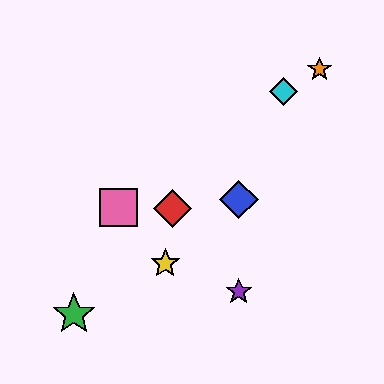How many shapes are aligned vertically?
2 shapes (the blue diamond, the purple star) are aligned vertically.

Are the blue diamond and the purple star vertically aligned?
Yes, both are at x≈239.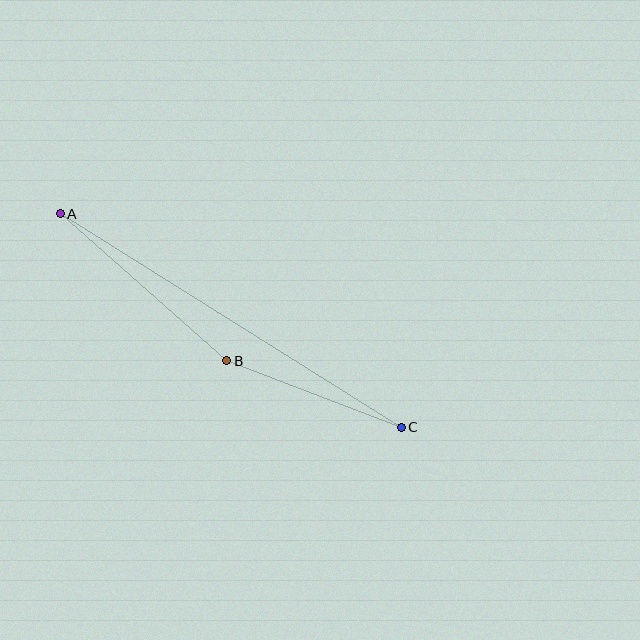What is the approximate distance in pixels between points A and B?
The distance between A and B is approximately 222 pixels.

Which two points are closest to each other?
Points B and C are closest to each other.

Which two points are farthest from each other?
Points A and C are farthest from each other.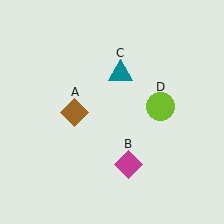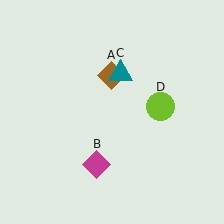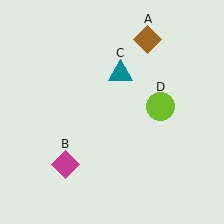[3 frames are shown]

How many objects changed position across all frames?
2 objects changed position: brown diamond (object A), magenta diamond (object B).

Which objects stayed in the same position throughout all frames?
Teal triangle (object C) and lime circle (object D) remained stationary.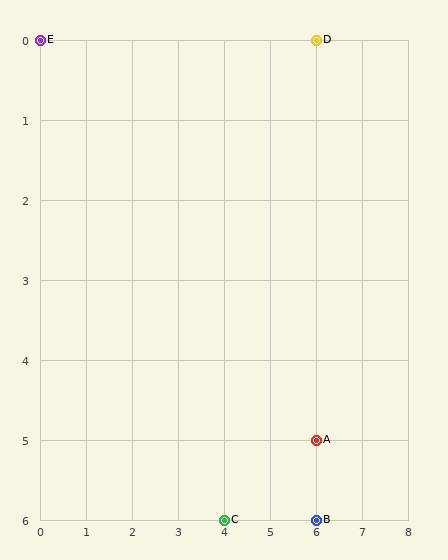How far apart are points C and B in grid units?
Points C and B are 2 columns apart.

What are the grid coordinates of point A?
Point A is at grid coordinates (6, 5).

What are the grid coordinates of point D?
Point D is at grid coordinates (6, 0).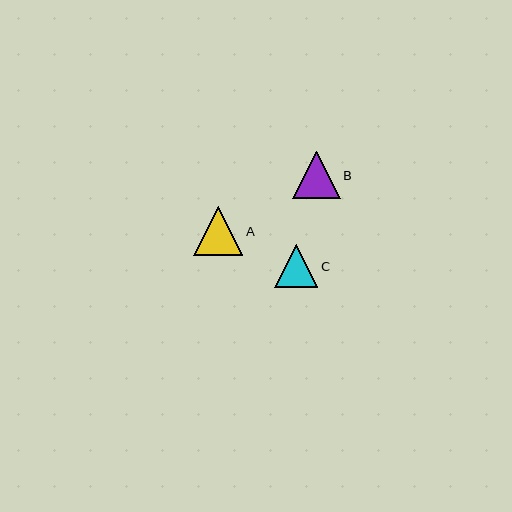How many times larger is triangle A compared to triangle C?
Triangle A is approximately 1.1 times the size of triangle C.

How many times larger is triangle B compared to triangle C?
Triangle B is approximately 1.1 times the size of triangle C.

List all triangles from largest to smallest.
From largest to smallest: A, B, C.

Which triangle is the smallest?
Triangle C is the smallest with a size of approximately 43 pixels.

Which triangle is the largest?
Triangle A is the largest with a size of approximately 49 pixels.